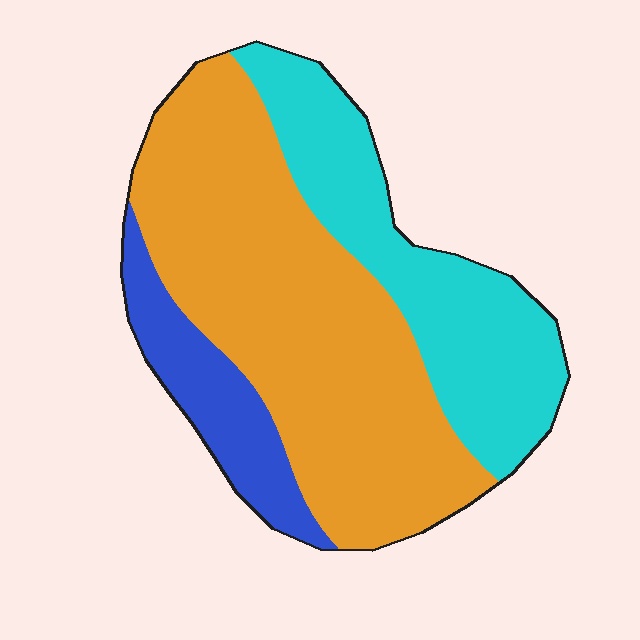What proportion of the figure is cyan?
Cyan covers 31% of the figure.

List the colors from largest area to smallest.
From largest to smallest: orange, cyan, blue.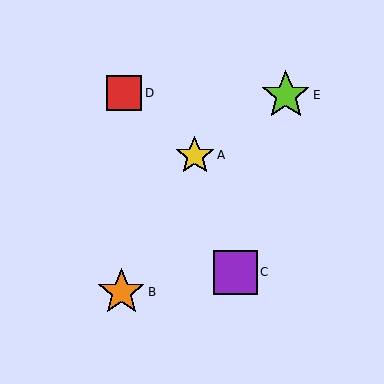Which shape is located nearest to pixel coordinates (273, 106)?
The lime star (labeled E) at (286, 95) is nearest to that location.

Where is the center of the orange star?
The center of the orange star is at (121, 292).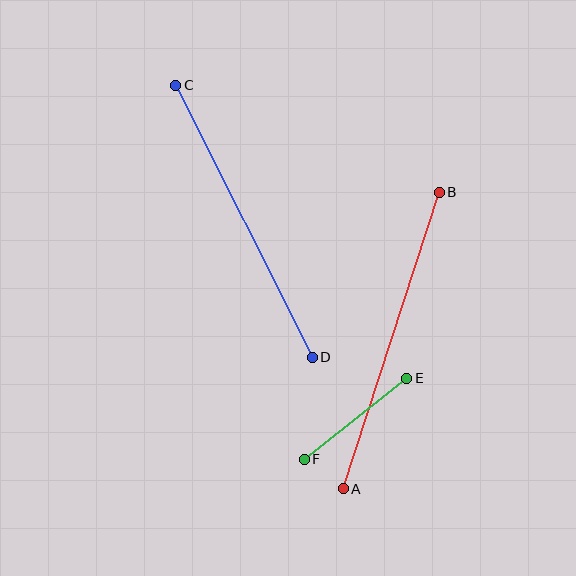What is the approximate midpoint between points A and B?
The midpoint is at approximately (391, 341) pixels.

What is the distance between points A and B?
The distance is approximately 312 pixels.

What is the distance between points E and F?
The distance is approximately 131 pixels.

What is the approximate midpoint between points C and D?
The midpoint is at approximately (244, 221) pixels.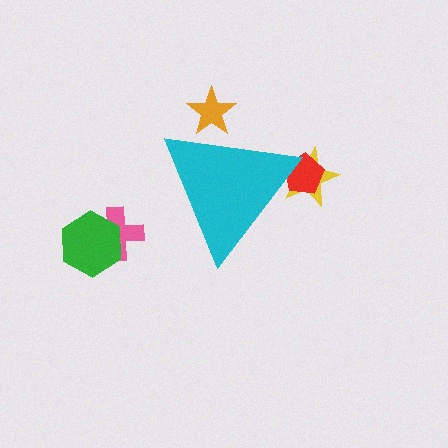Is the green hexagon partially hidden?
No, the green hexagon is fully visible.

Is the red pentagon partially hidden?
Yes, the red pentagon is partially hidden behind the cyan triangle.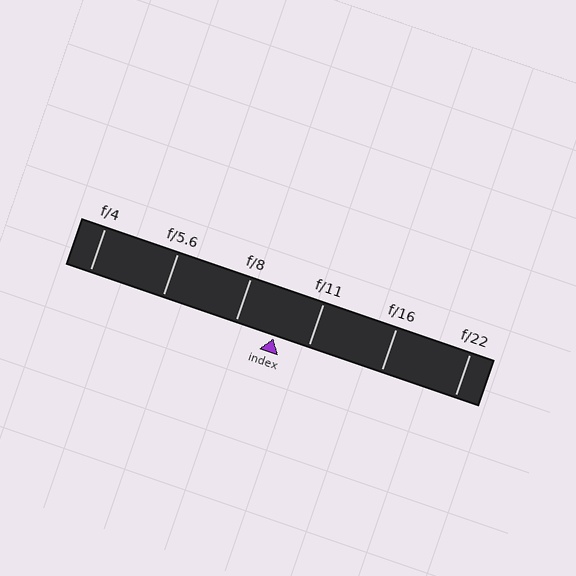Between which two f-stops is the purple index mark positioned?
The index mark is between f/8 and f/11.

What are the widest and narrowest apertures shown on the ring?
The widest aperture shown is f/4 and the narrowest is f/22.